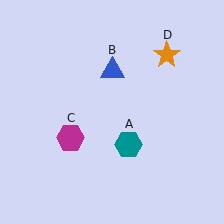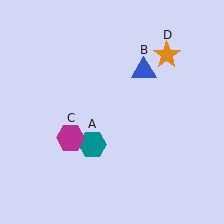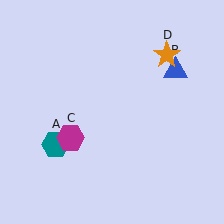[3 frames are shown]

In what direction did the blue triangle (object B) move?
The blue triangle (object B) moved right.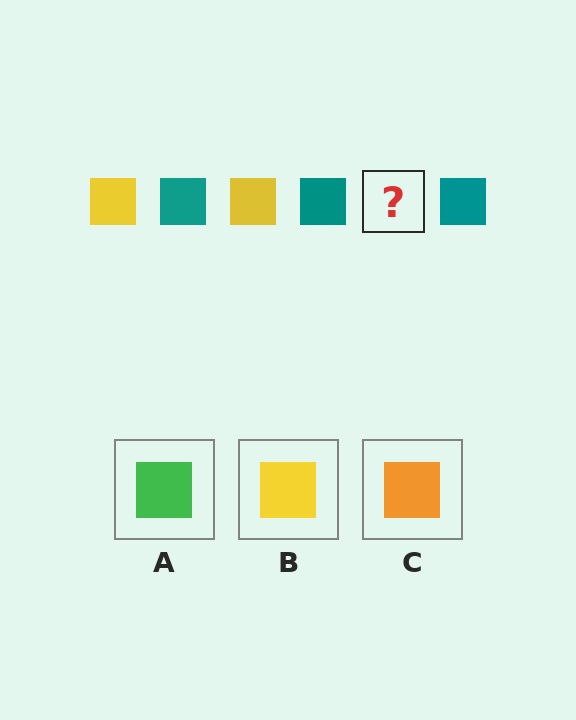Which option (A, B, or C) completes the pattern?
B.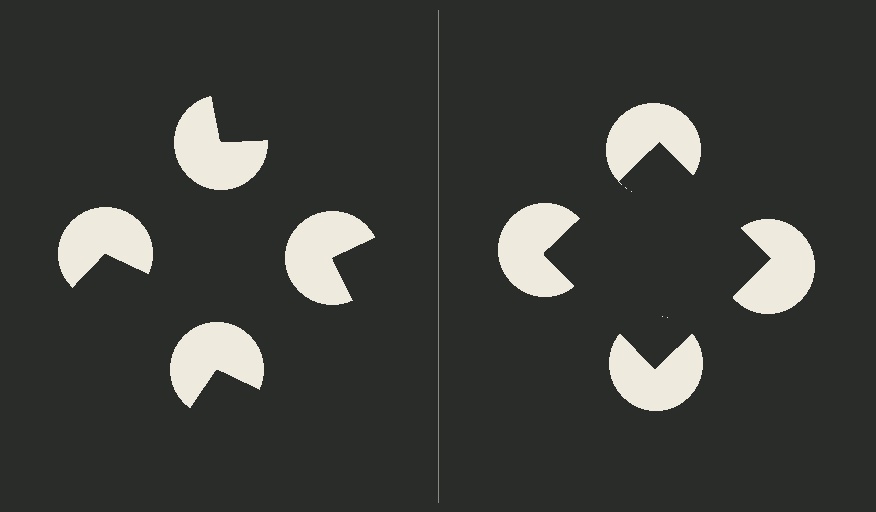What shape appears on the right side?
An illusory square.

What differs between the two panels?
The pac-man discs are positioned identically on both sides; only the wedge orientations differ. On the right they align to a square; on the left they are misaligned.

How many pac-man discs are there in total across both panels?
8 — 4 on each side.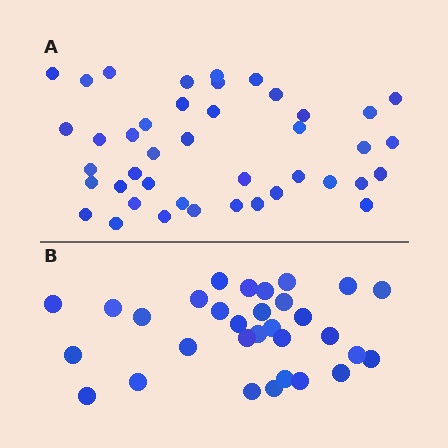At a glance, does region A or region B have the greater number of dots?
Region A (the top region) has more dots.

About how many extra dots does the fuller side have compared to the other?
Region A has roughly 12 or so more dots than region B.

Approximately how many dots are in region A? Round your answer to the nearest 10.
About 40 dots. (The exact count is 42, which rounds to 40.)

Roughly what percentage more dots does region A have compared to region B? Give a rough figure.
About 35% more.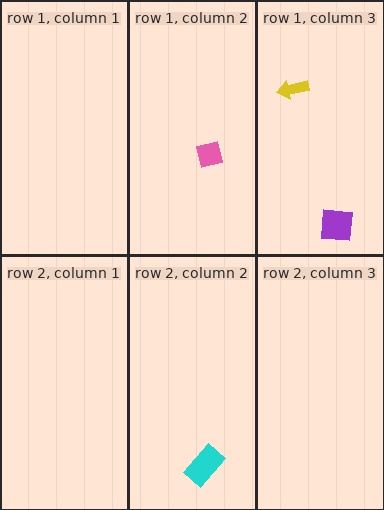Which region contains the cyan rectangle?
The row 2, column 2 region.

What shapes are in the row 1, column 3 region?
The purple square, the yellow arrow.